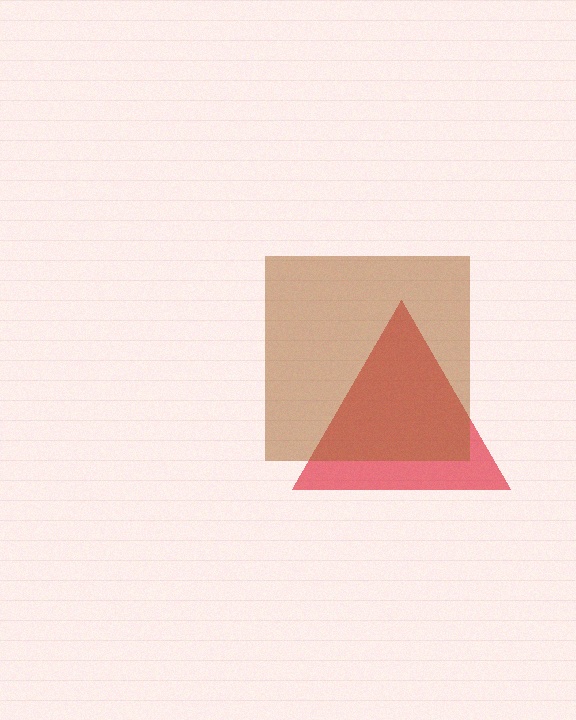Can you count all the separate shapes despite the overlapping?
Yes, there are 2 separate shapes.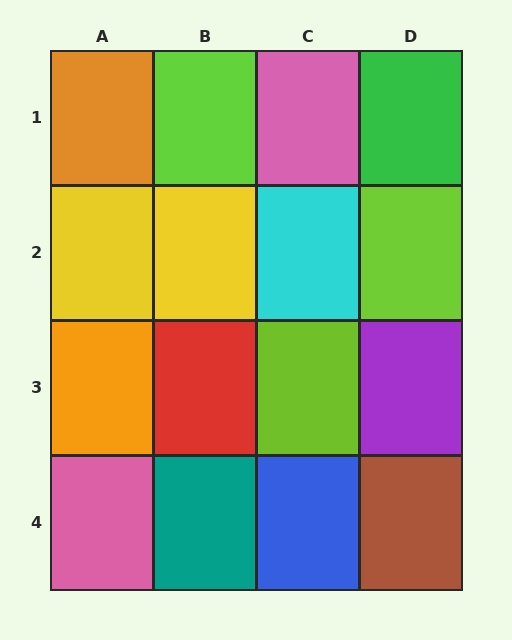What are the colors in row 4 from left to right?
Pink, teal, blue, brown.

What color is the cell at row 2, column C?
Cyan.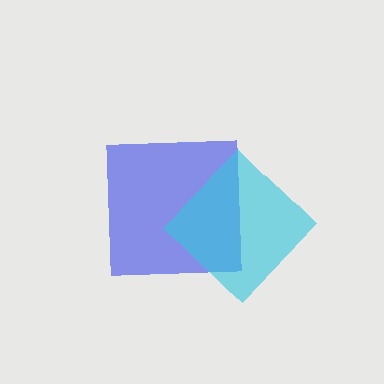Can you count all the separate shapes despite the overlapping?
Yes, there are 2 separate shapes.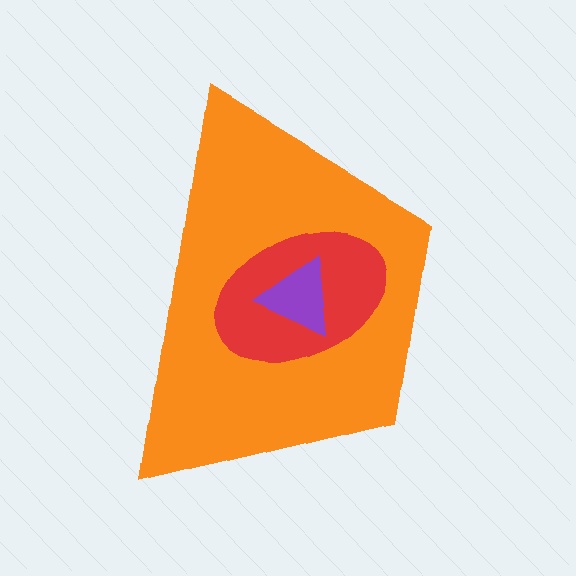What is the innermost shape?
The purple triangle.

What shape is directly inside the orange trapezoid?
The red ellipse.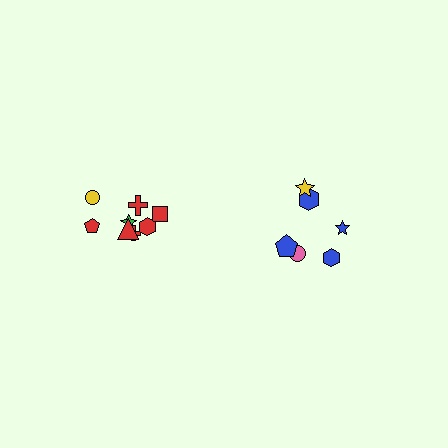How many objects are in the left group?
There are 8 objects.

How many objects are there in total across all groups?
There are 14 objects.